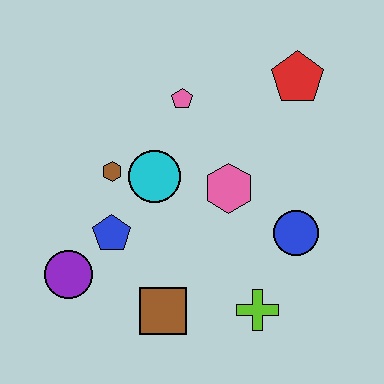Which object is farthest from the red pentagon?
The purple circle is farthest from the red pentagon.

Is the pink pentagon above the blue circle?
Yes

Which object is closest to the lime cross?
The blue circle is closest to the lime cross.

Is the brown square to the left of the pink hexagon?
Yes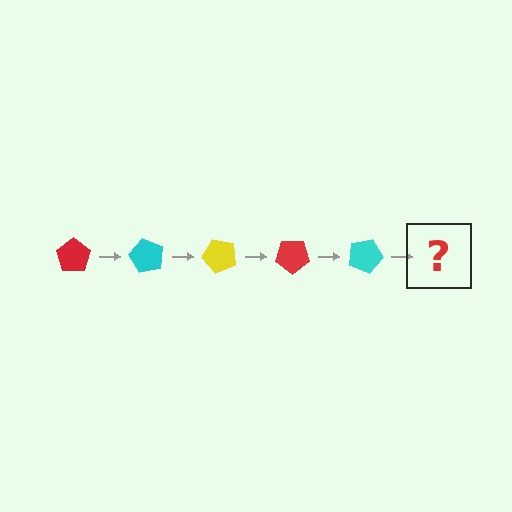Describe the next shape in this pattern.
It should be a yellow pentagon, rotated 300 degrees from the start.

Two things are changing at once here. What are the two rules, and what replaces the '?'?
The two rules are that it rotates 60 degrees each step and the color cycles through red, cyan, and yellow. The '?' should be a yellow pentagon, rotated 300 degrees from the start.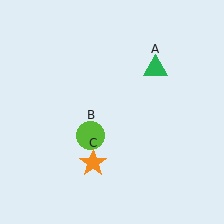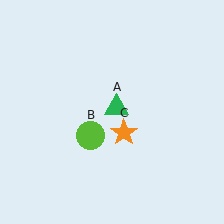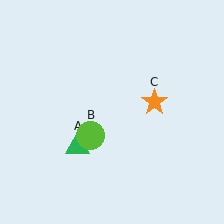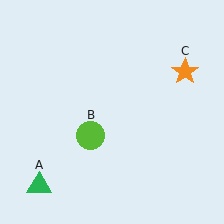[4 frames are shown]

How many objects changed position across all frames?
2 objects changed position: green triangle (object A), orange star (object C).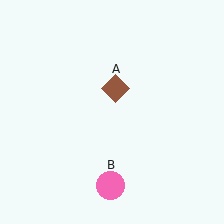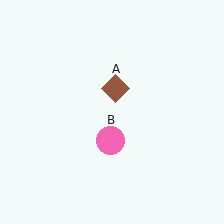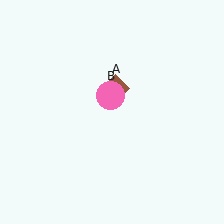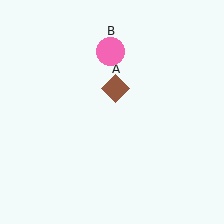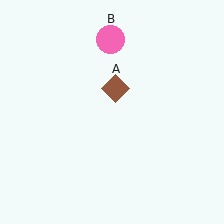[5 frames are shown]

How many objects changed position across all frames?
1 object changed position: pink circle (object B).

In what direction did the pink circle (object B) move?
The pink circle (object B) moved up.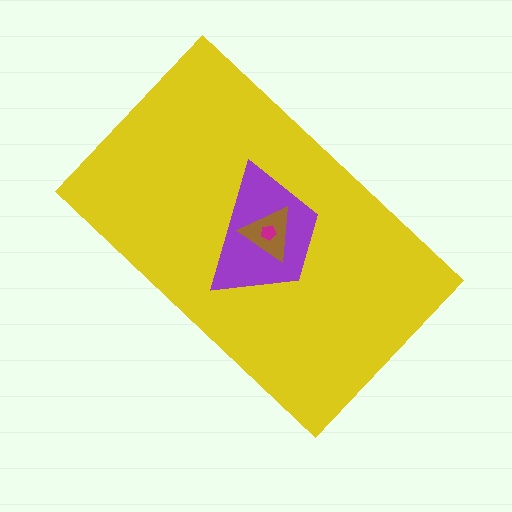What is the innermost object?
The magenta pentagon.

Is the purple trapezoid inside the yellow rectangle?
Yes.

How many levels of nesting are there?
4.